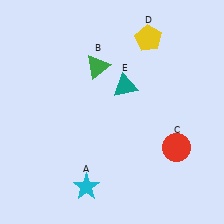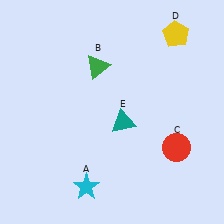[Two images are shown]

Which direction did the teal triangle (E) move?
The teal triangle (E) moved down.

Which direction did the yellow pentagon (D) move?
The yellow pentagon (D) moved right.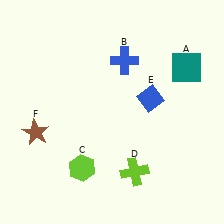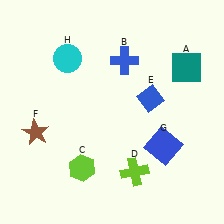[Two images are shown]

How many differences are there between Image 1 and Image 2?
There are 2 differences between the two images.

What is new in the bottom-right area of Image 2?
A blue square (G) was added in the bottom-right area of Image 2.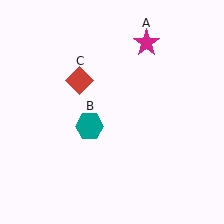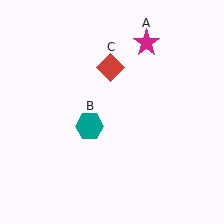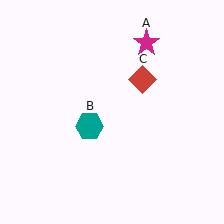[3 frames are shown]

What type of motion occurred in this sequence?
The red diamond (object C) rotated clockwise around the center of the scene.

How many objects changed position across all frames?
1 object changed position: red diamond (object C).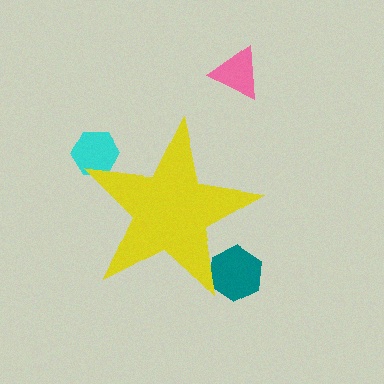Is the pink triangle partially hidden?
No, the pink triangle is fully visible.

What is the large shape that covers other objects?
A yellow star.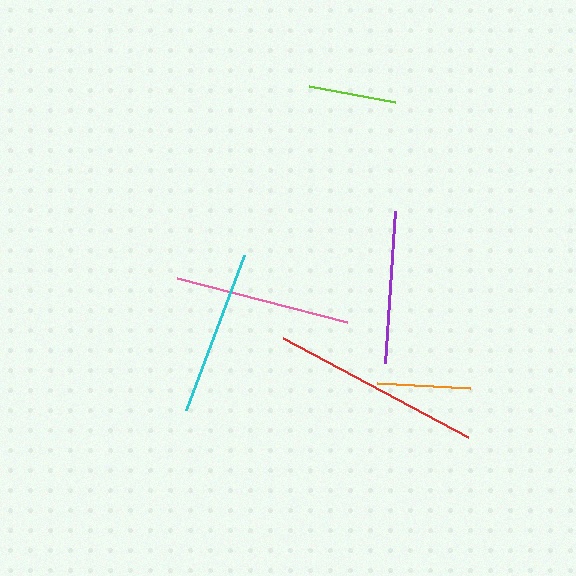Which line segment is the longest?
The red line is the longest at approximately 210 pixels.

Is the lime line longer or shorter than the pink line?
The pink line is longer than the lime line.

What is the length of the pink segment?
The pink segment is approximately 176 pixels long.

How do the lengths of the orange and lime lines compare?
The orange and lime lines are approximately the same length.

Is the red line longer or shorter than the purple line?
The red line is longer than the purple line.